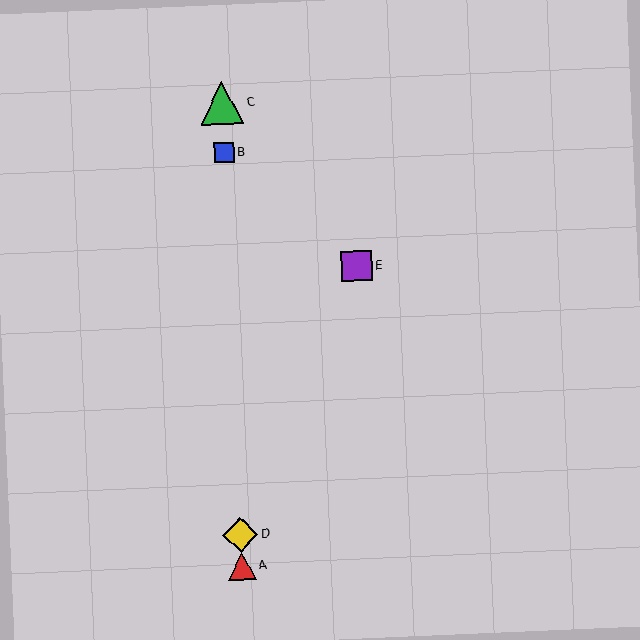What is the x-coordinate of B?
Object B is at x≈224.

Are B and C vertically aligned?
Yes, both are at x≈224.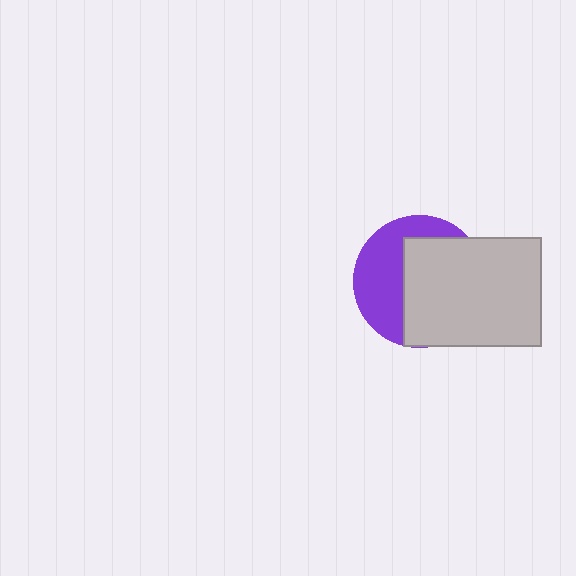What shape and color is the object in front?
The object in front is a light gray rectangle.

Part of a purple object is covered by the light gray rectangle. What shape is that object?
It is a circle.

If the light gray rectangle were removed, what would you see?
You would see the complete purple circle.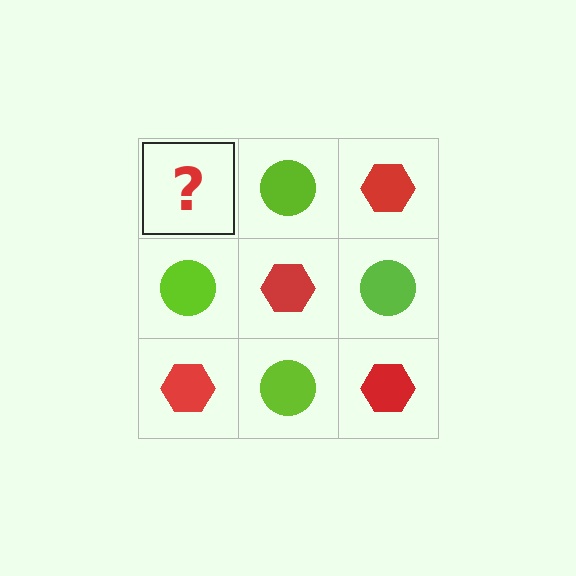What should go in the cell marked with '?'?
The missing cell should contain a red hexagon.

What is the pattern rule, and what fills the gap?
The rule is that it alternates red hexagon and lime circle in a checkerboard pattern. The gap should be filled with a red hexagon.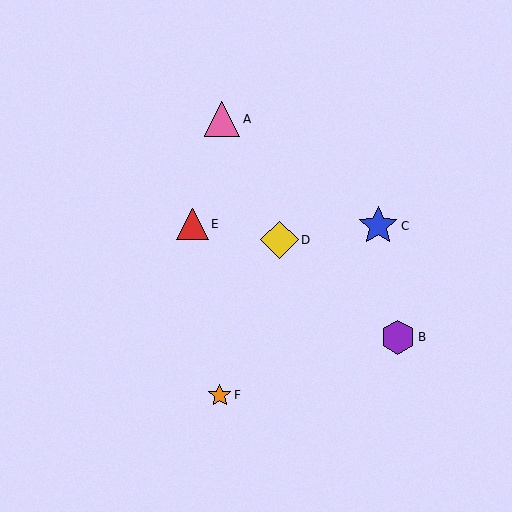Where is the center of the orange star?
The center of the orange star is at (220, 395).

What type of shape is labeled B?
Shape B is a purple hexagon.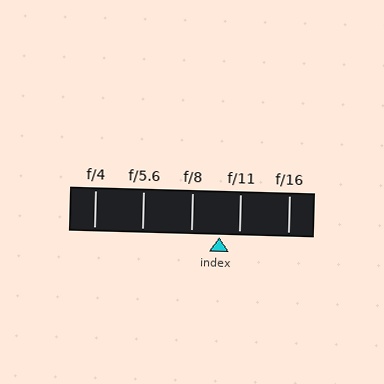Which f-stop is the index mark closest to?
The index mark is closest to f/11.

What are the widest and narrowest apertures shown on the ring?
The widest aperture shown is f/4 and the narrowest is f/16.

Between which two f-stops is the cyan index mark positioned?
The index mark is between f/8 and f/11.